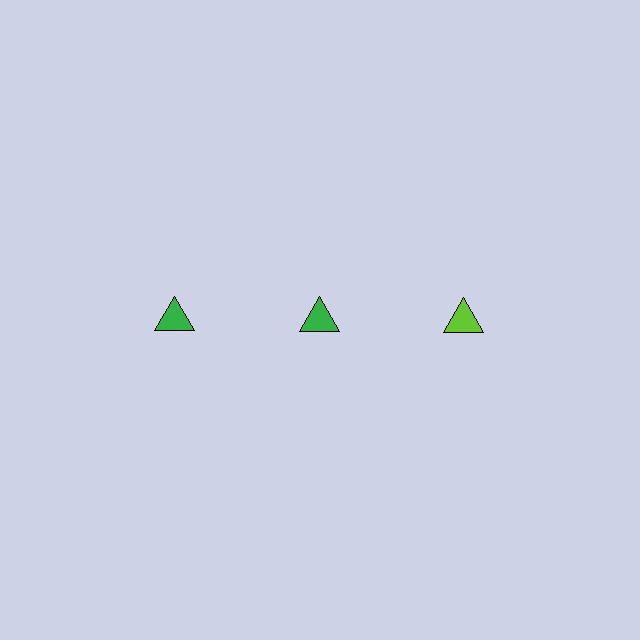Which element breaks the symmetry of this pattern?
The lime triangle in the top row, center column breaks the symmetry. All other shapes are green triangles.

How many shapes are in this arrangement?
There are 3 shapes arranged in a grid pattern.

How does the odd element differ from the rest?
It has a different color: lime instead of green.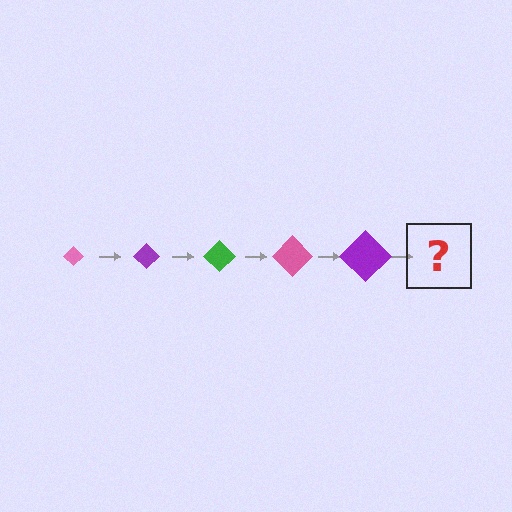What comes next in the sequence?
The next element should be a green diamond, larger than the previous one.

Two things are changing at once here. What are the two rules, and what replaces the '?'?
The two rules are that the diamond grows larger each step and the color cycles through pink, purple, and green. The '?' should be a green diamond, larger than the previous one.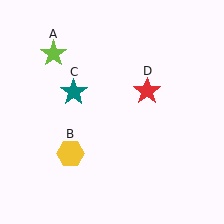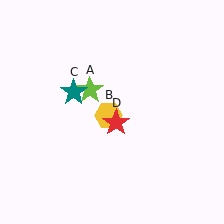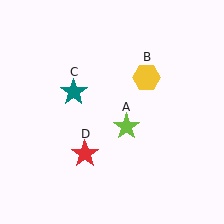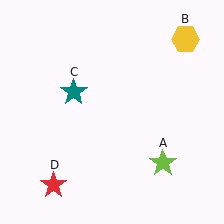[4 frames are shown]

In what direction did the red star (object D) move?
The red star (object D) moved down and to the left.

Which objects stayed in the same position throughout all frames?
Teal star (object C) remained stationary.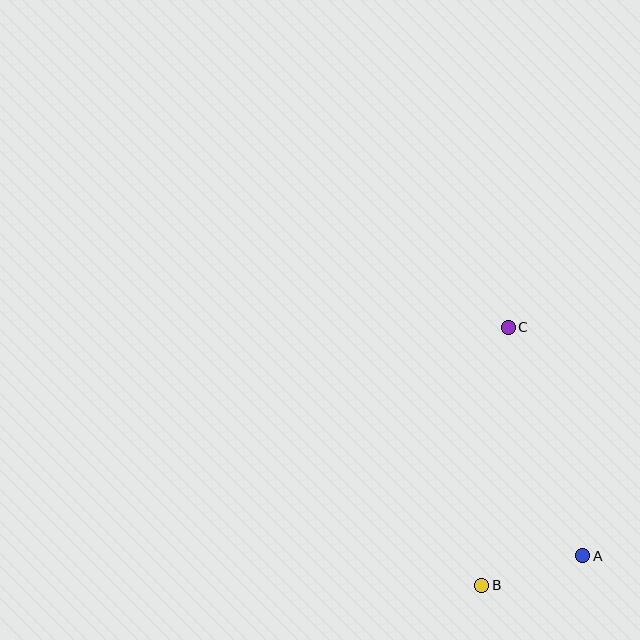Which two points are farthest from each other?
Points B and C are farthest from each other.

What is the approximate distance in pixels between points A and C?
The distance between A and C is approximately 240 pixels.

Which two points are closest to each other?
Points A and B are closest to each other.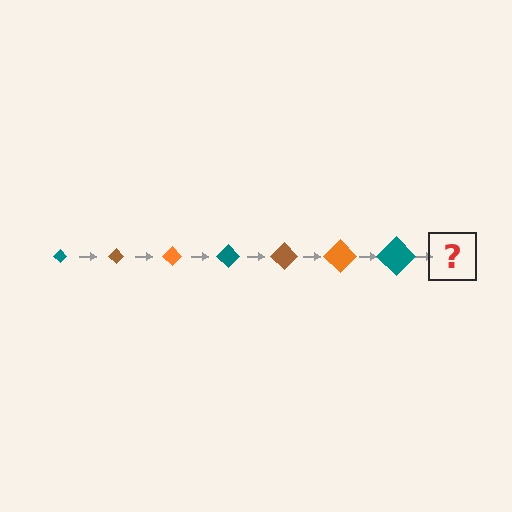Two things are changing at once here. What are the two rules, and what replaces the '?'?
The two rules are that the diamond grows larger each step and the color cycles through teal, brown, and orange. The '?' should be a brown diamond, larger than the previous one.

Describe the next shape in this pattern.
It should be a brown diamond, larger than the previous one.